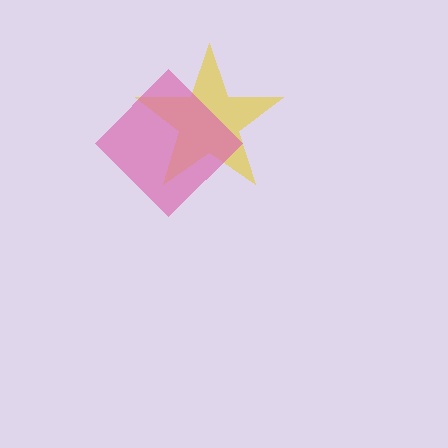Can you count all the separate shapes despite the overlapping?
Yes, there are 2 separate shapes.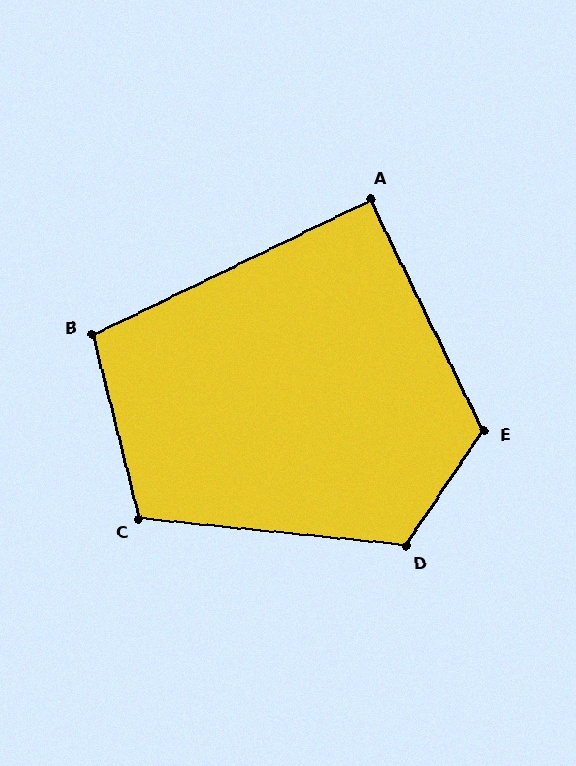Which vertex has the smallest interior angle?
A, at approximately 90 degrees.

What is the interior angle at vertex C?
Approximately 110 degrees (obtuse).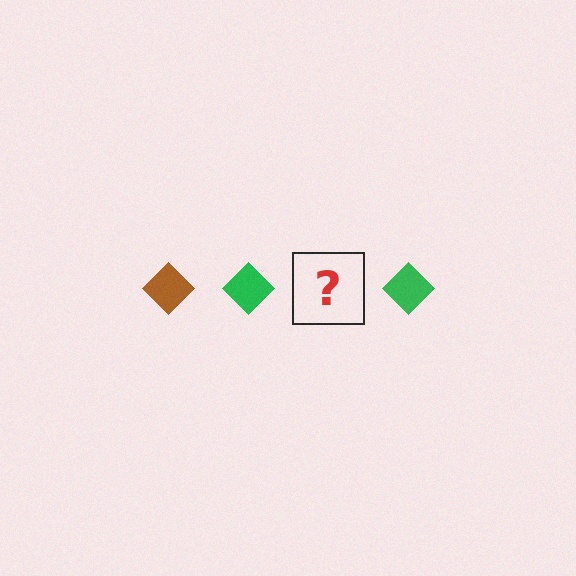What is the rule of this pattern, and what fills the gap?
The rule is that the pattern cycles through brown, green diamonds. The gap should be filled with a brown diamond.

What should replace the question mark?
The question mark should be replaced with a brown diamond.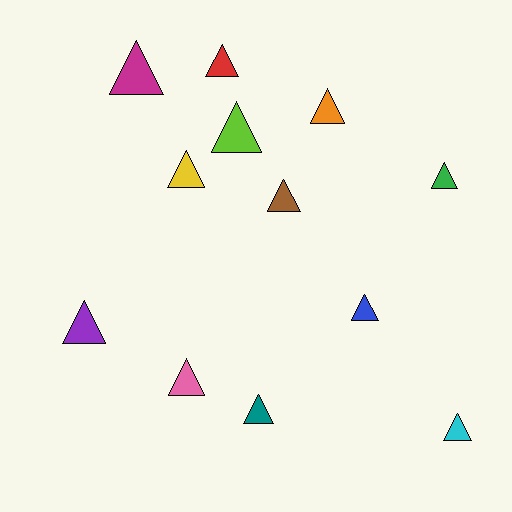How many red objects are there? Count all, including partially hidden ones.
There is 1 red object.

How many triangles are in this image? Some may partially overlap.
There are 12 triangles.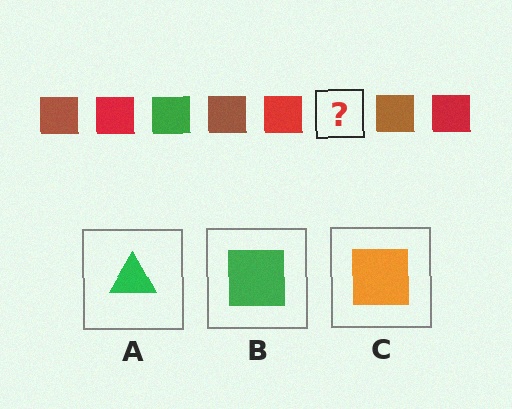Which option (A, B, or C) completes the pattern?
B.